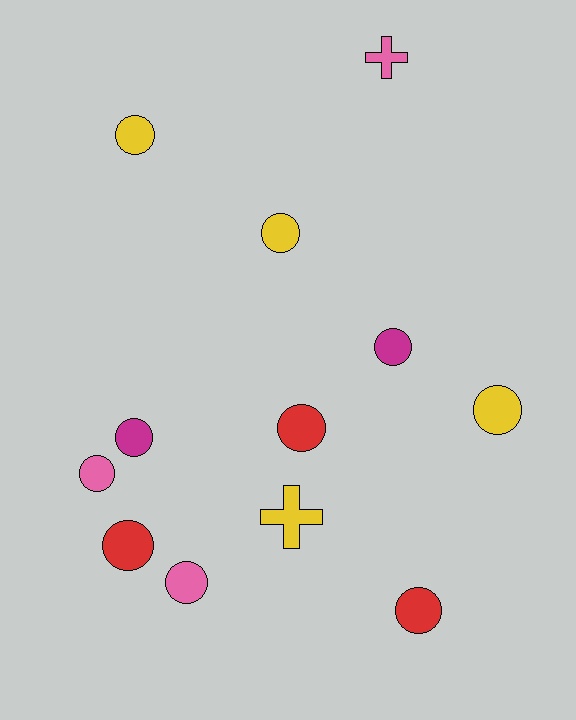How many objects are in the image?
There are 12 objects.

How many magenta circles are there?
There are 2 magenta circles.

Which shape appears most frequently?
Circle, with 10 objects.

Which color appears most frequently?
Yellow, with 4 objects.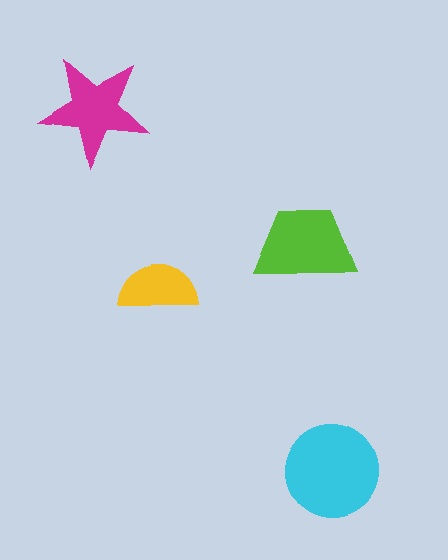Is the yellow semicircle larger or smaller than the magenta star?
Smaller.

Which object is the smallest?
The yellow semicircle.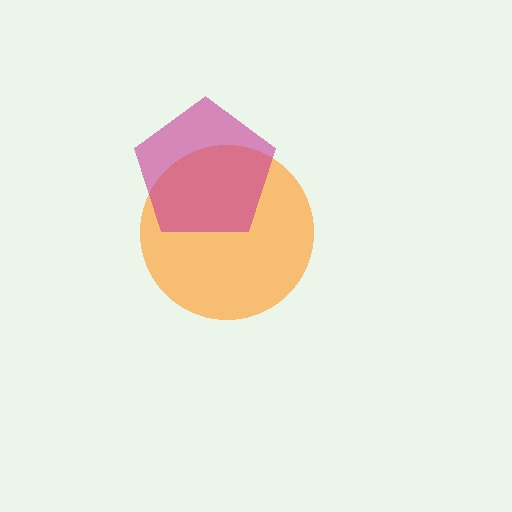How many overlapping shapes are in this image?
There are 2 overlapping shapes in the image.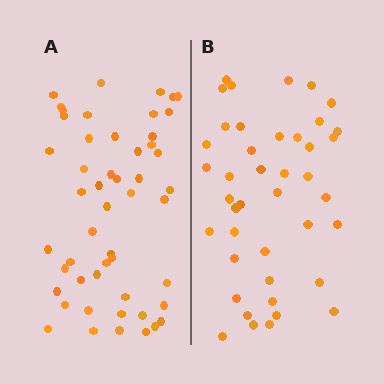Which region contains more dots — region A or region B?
Region A (the left region) has more dots.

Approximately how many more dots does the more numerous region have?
Region A has roughly 8 or so more dots than region B.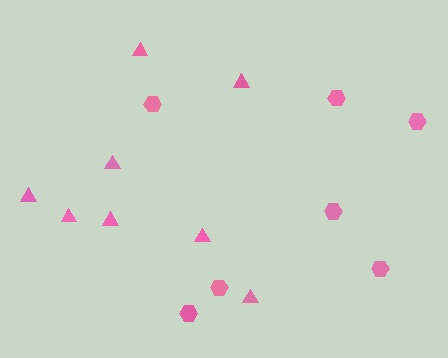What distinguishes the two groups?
There are 2 groups: one group of hexagons (7) and one group of triangles (8).